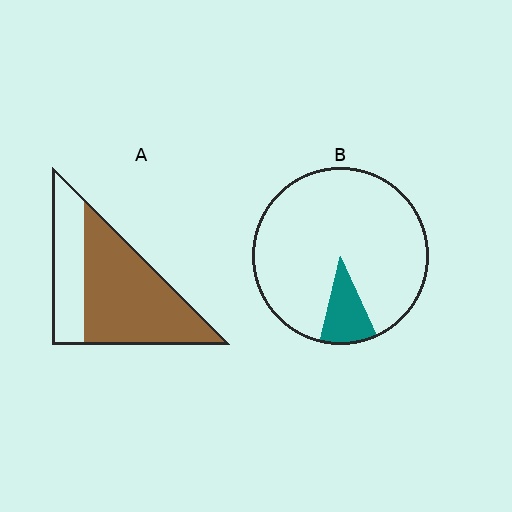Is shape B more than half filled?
No.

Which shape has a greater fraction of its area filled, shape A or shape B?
Shape A.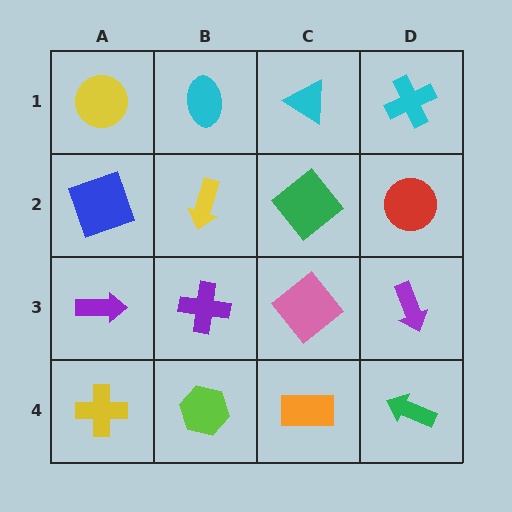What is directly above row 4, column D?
A purple arrow.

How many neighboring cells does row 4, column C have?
3.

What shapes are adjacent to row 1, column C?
A green diamond (row 2, column C), a cyan ellipse (row 1, column B), a cyan cross (row 1, column D).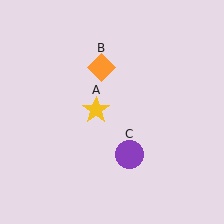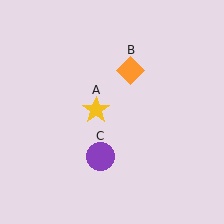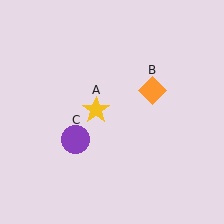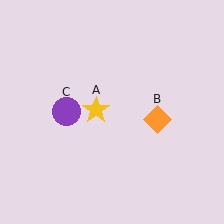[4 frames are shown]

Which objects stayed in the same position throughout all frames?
Yellow star (object A) remained stationary.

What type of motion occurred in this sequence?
The orange diamond (object B), purple circle (object C) rotated clockwise around the center of the scene.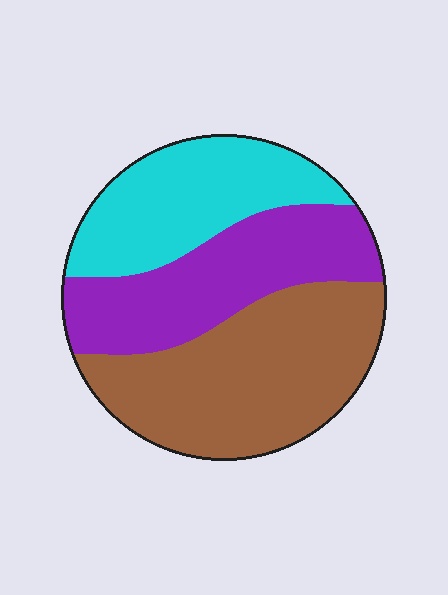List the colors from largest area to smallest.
From largest to smallest: brown, purple, cyan.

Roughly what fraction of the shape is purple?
Purple covers 31% of the shape.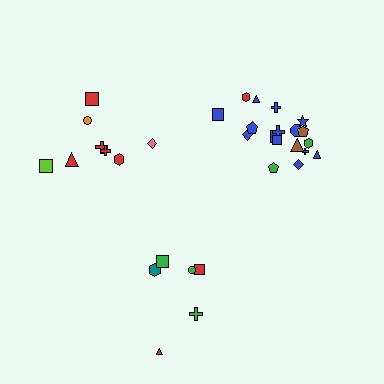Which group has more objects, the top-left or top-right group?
The top-right group.